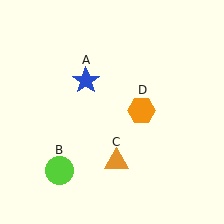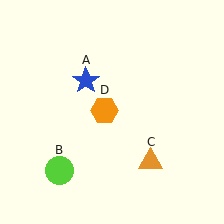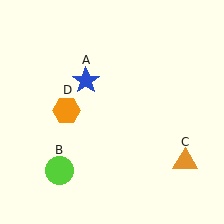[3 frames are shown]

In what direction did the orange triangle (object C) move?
The orange triangle (object C) moved right.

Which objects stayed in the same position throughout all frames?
Blue star (object A) and lime circle (object B) remained stationary.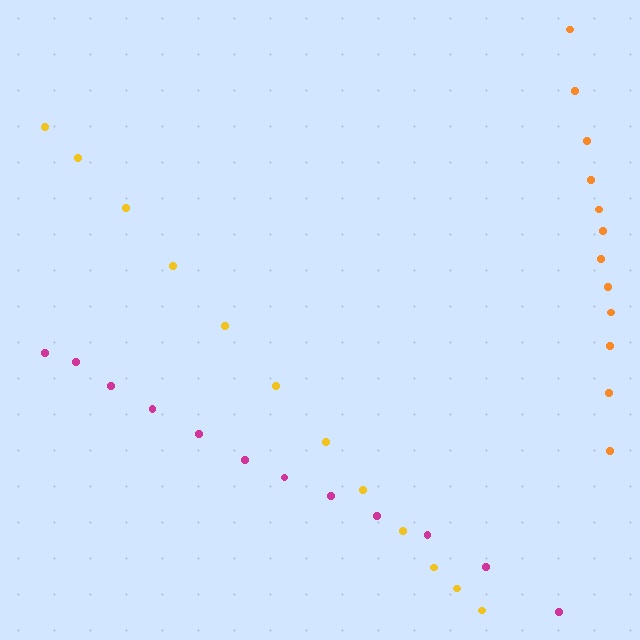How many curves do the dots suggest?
There are 3 distinct paths.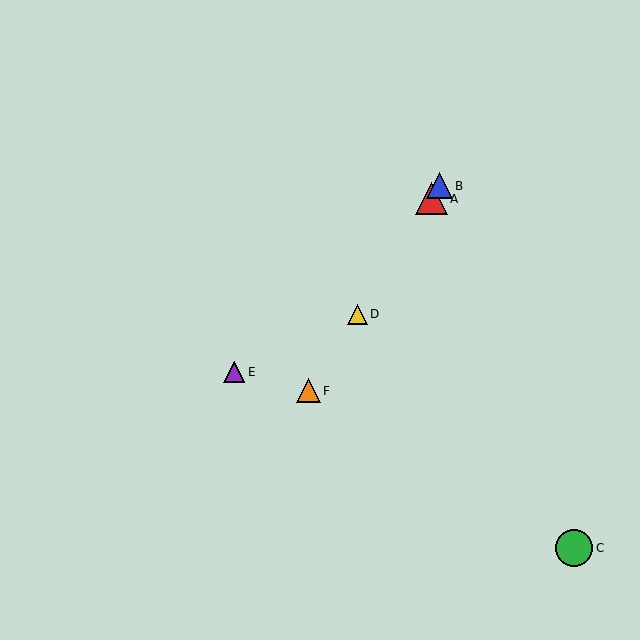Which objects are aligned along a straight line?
Objects A, B, D, F are aligned along a straight line.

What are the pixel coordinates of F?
Object F is at (308, 391).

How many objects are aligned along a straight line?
4 objects (A, B, D, F) are aligned along a straight line.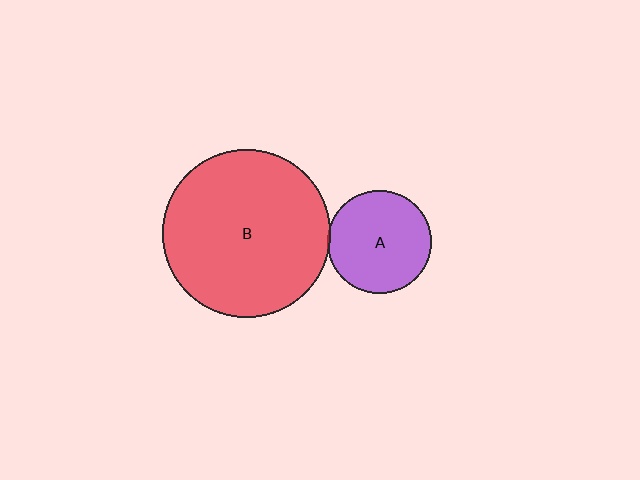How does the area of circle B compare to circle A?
Approximately 2.7 times.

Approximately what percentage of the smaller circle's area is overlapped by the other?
Approximately 5%.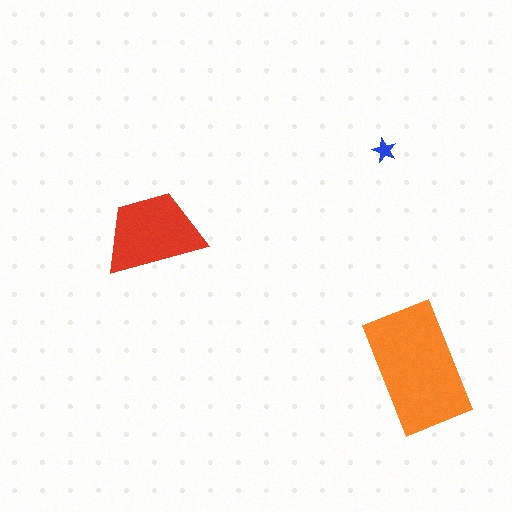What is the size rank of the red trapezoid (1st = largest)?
2nd.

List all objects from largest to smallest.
The orange rectangle, the red trapezoid, the blue star.